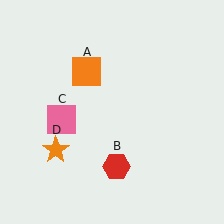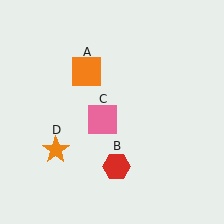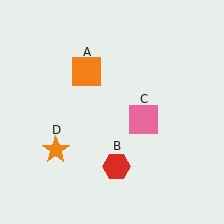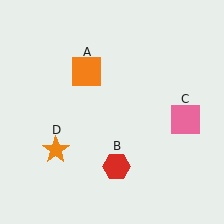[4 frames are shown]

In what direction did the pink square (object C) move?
The pink square (object C) moved right.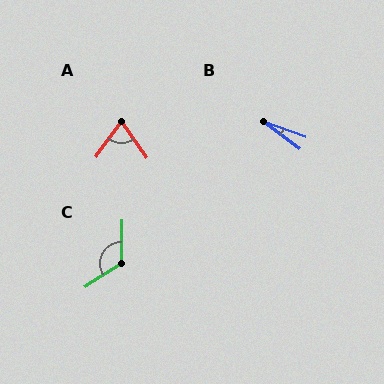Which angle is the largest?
C, at approximately 123 degrees.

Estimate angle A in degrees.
Approximately 71 degrees.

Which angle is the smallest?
B, at approximately 17 degrees.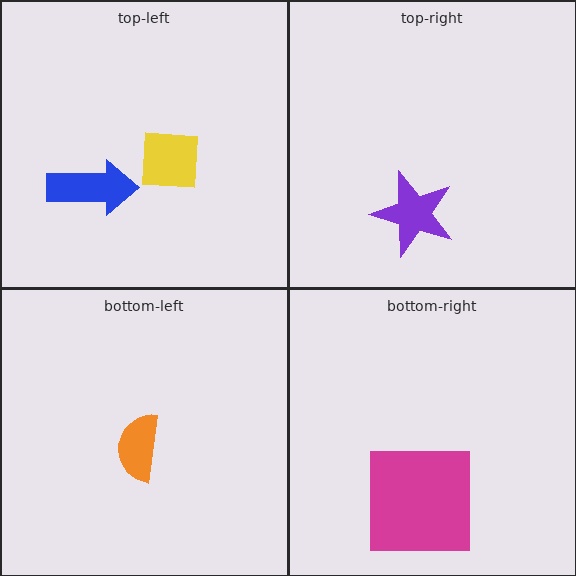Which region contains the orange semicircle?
The bottom-left region.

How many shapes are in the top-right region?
1.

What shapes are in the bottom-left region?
The orange semicircle.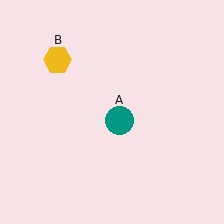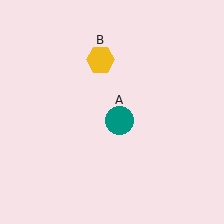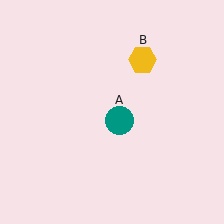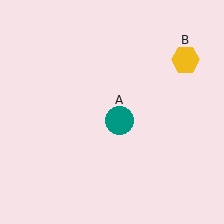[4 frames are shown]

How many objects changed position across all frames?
1 object changed position: yellow hexagon (object B).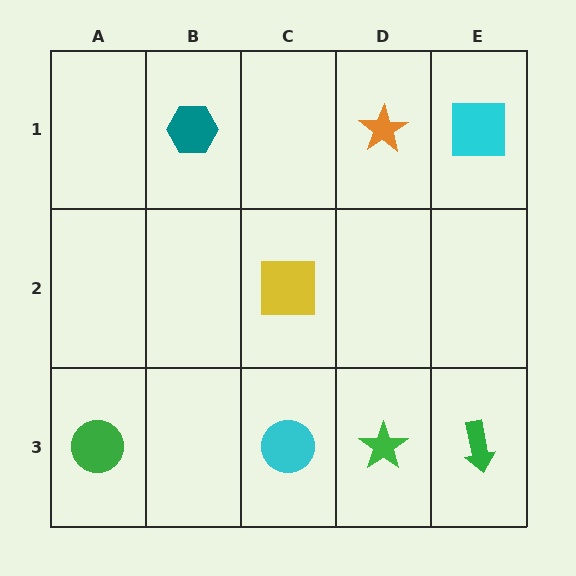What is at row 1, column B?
A teal hexagon.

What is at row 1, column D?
An orange star.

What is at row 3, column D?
A green star.